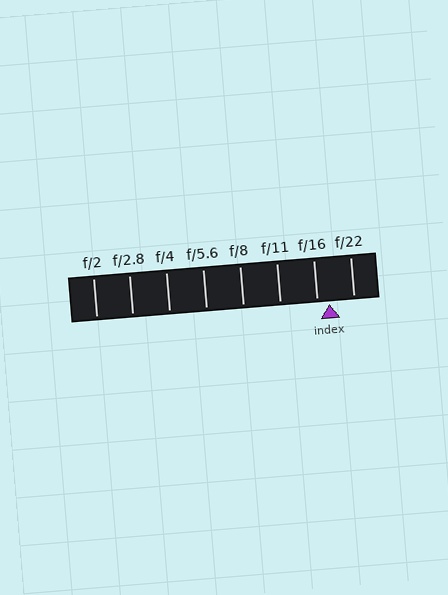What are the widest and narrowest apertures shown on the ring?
The widest aperture shown is f/2 and the narrowest is f/22.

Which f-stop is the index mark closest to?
The index mark is closest to f/16.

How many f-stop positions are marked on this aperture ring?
There are 8 f-stop positions marked.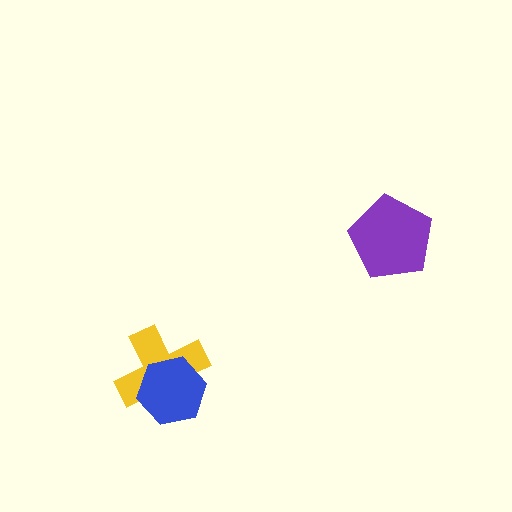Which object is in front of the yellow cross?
The blue hexagon is in front of the yellow cross.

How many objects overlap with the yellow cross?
1 object overlaps with the yellow cross.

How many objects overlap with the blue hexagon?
1 object overlaps with the blue hexagon.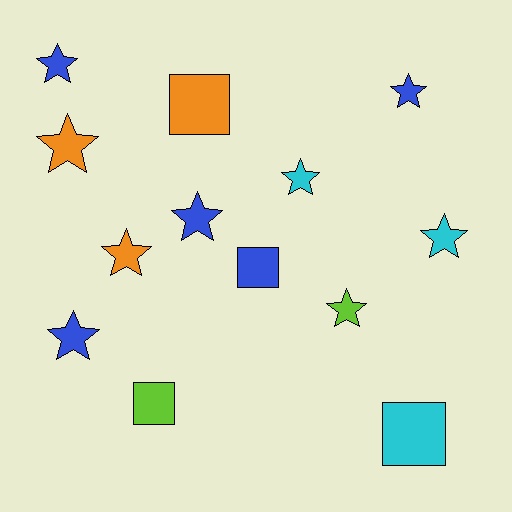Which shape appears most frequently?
Star, with 9 objects.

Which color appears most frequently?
Blue, with 5 objects.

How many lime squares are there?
There is 1 lime square.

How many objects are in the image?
There are 13 objects.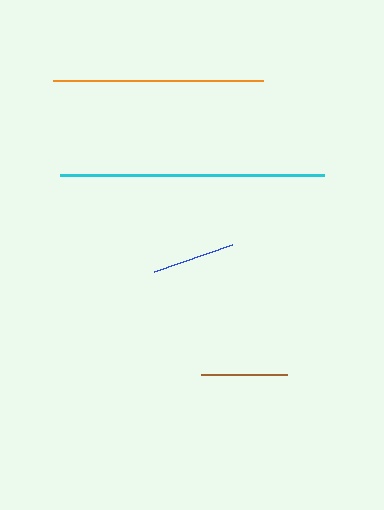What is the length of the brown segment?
The brown segment is approximately 86 pixels long.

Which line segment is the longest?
The cyan line is the longest at approximately 264 pixels.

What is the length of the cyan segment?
The cyan segment is approximately 264 pixels long.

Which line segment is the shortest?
The blue line is the shortest at approximately 83 pixels.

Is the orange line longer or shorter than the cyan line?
The cyan line is longer than the orange line.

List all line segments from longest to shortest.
From longest to shortest: cyan, orange, brown, blue.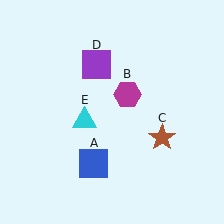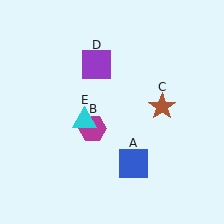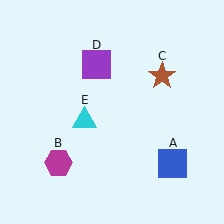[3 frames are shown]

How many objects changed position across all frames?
3 objects changed position: blue square (object A), magenta hexagon (object B), brown star (object C).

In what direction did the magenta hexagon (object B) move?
The magenta hexagon (object B) moved down and to the left.